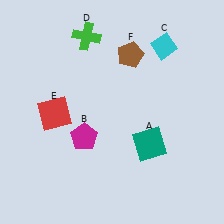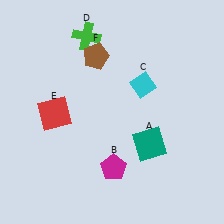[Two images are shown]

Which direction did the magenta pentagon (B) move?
The magenta pentagon (B) moved down.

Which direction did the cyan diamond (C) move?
The cyan diamond (C) moved down.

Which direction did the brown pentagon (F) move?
The brown pentagon (F) moved left.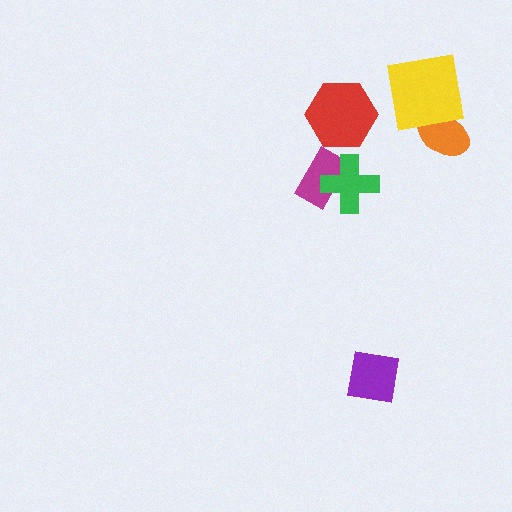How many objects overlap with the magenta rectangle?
1 object overlaps with the magenta rectangle.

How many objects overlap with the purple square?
0 objects overlap with the purple square.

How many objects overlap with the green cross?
1 object overlaps with the green cross.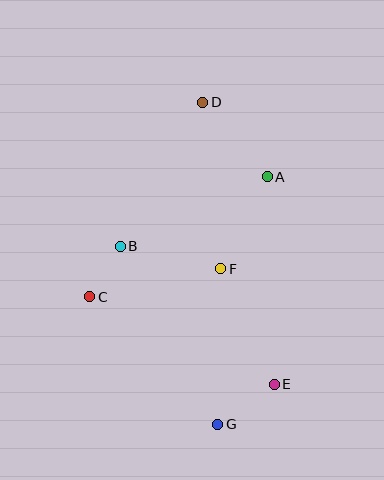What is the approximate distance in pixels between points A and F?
The distance between A and F is approximately 103 pixels.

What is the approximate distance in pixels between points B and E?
The distance between B and E is approximately 207 pixels.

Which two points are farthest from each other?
Points D and G are farthest from each other.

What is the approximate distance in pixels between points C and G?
The distance between C and G is approximately 181 pixels.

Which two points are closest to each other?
Points B and C are closest to each other.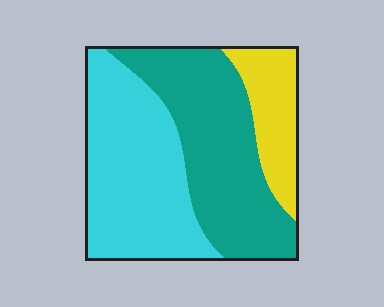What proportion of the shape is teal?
Teal covers 41% of the shape.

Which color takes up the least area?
Yellow, at roughly 15%.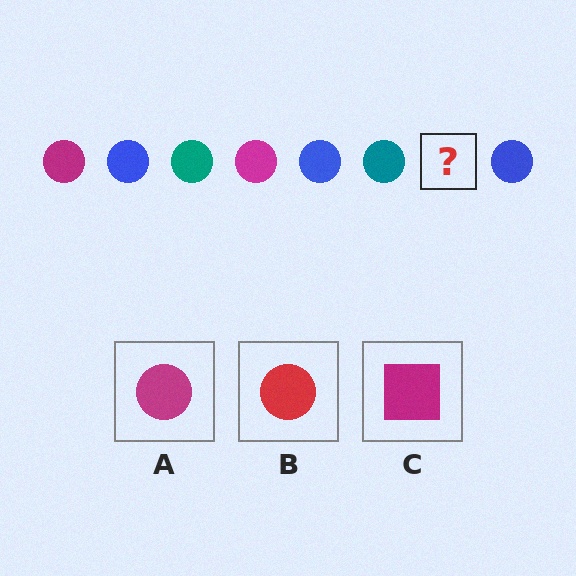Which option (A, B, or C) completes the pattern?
A.